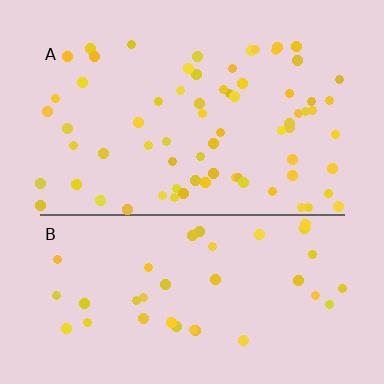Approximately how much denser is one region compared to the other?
Approximately 1.9× — region A over region B.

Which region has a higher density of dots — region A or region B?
A (the top).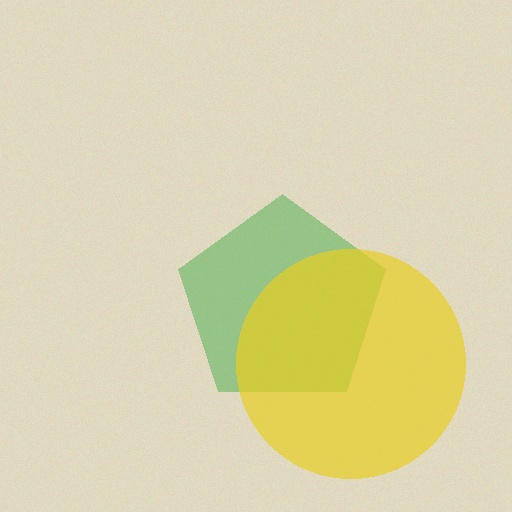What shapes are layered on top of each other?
The layered shapes are: a green pentagon, a yellow circle.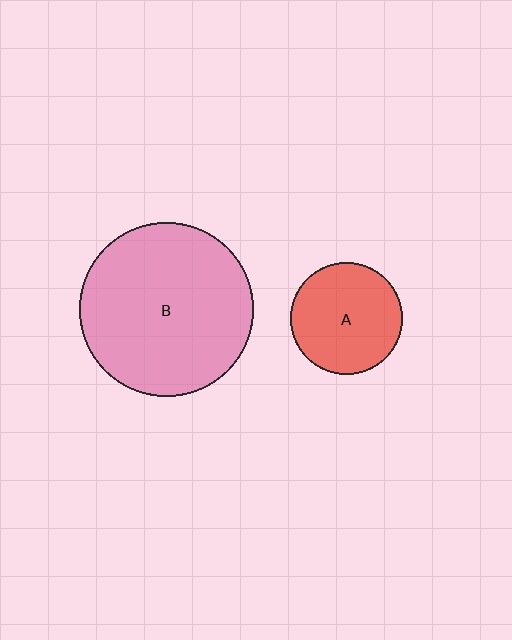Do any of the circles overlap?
No, none of the circles overlap.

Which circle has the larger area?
Circle B (pink).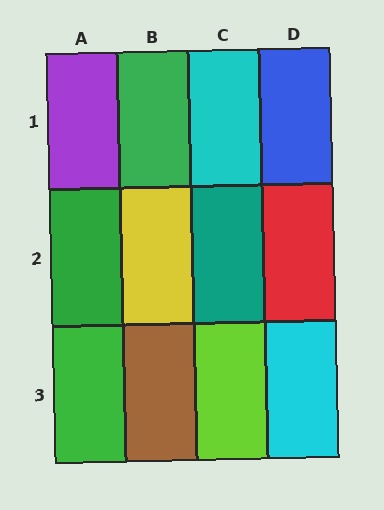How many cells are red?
1 cell is red.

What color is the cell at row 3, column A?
Green.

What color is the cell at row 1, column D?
Blue.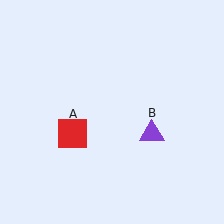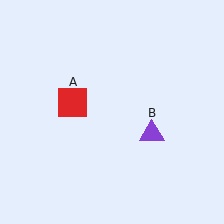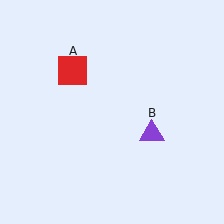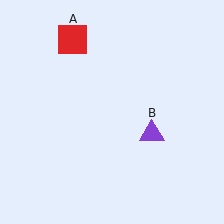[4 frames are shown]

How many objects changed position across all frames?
1 object changed position: red square (object A).